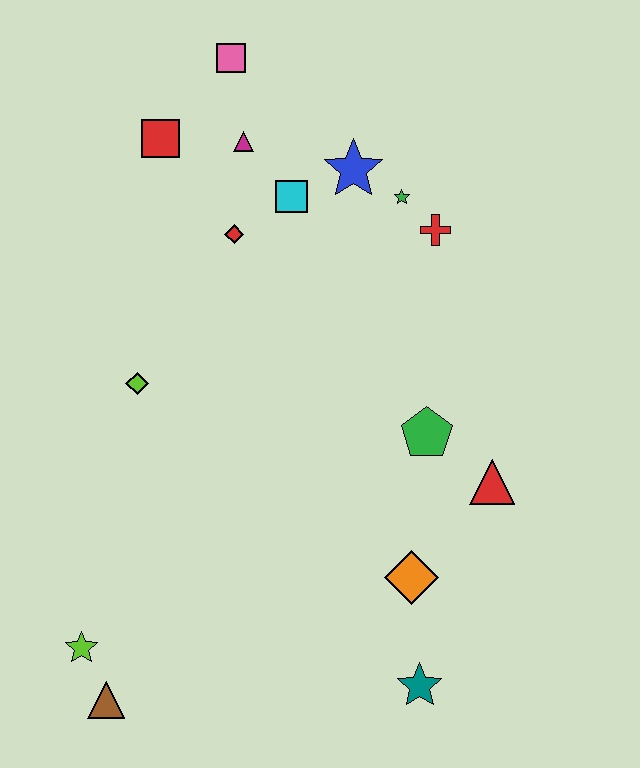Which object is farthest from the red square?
The teal star is farthest from the red square.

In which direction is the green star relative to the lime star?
The green star is above the lime star.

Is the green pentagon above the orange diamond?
Yes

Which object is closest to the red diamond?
The cyan square is closest to the red diamond.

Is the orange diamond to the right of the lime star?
Yes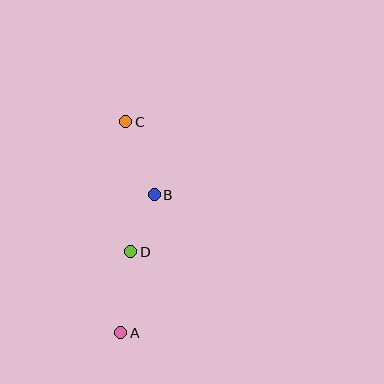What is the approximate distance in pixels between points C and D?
The distance between C and D is approximately 130 pixels.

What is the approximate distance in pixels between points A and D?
The distance between A and D is approximately 82 pixels.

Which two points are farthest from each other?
Points A and C are farthest from each other.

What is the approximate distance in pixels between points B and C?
The distance between B and C is approximately 79 pixels.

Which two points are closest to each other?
Points B and D are closest to each other.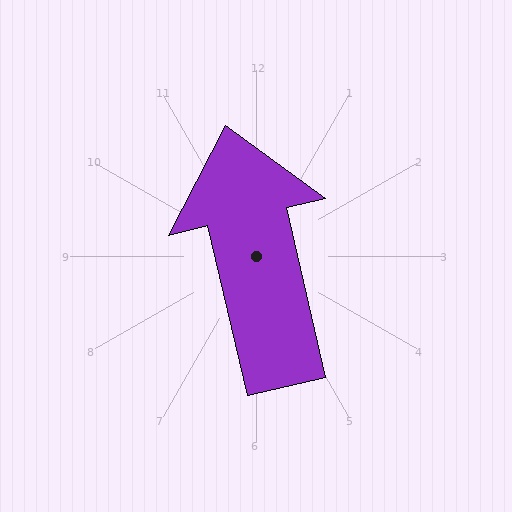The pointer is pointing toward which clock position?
Roughly 12 o'clock.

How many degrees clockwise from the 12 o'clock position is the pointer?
Approximately 347 degrees.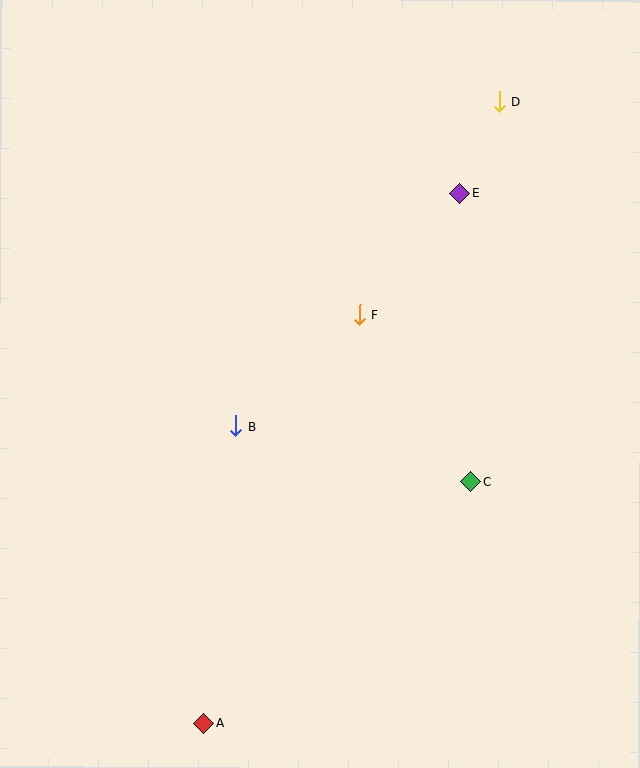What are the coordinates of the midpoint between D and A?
The midpoint between D and A is at (351, 413).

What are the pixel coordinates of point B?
Point B is at (236, 426).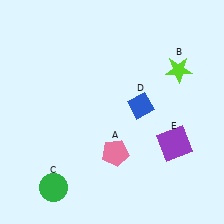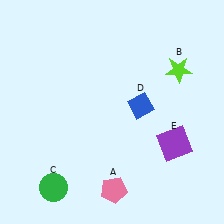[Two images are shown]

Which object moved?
The pink pentagon (A) moved down.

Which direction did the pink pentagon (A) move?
The pink pentagon (A) moved down.